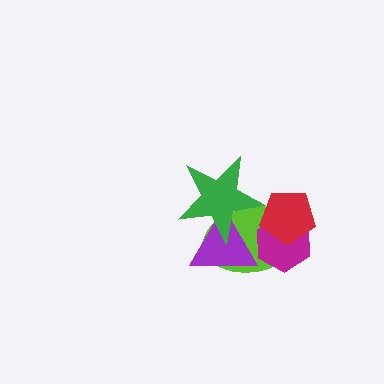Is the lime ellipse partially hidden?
Yes, it is partially covered by another shape.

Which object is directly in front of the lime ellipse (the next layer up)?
The magenta hexagon is directly in front of the lime ellipse.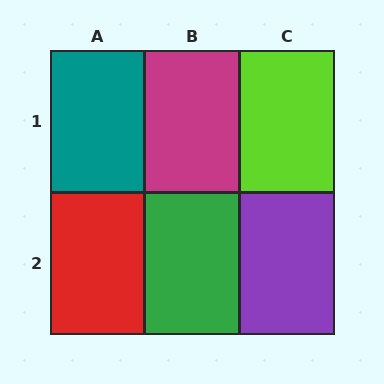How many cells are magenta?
1 cell is magenta.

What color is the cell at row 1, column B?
Magenta.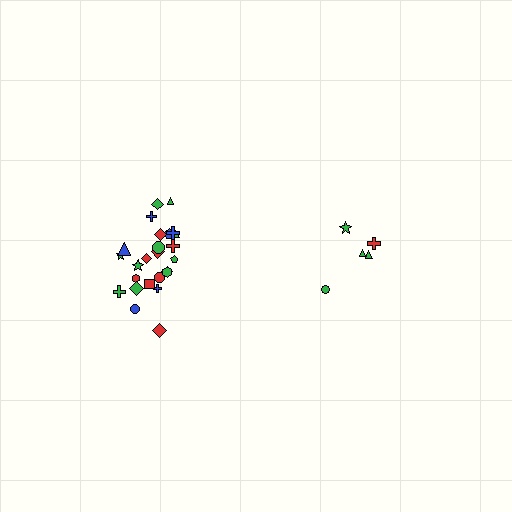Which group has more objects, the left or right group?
The left group.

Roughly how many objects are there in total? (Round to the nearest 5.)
Roughly 30 objects in total.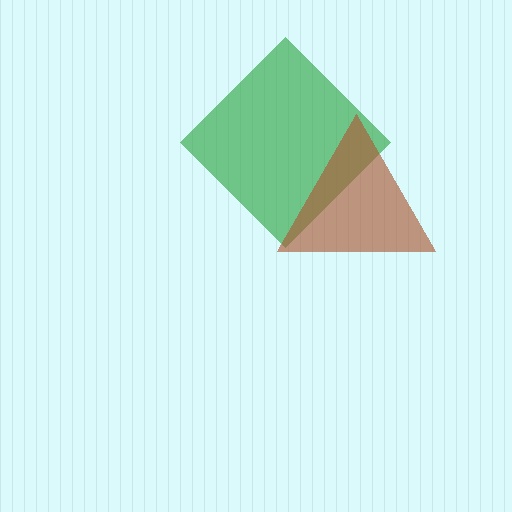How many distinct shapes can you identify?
There are 2 distinct shapes: a green diamond, a brown triangle.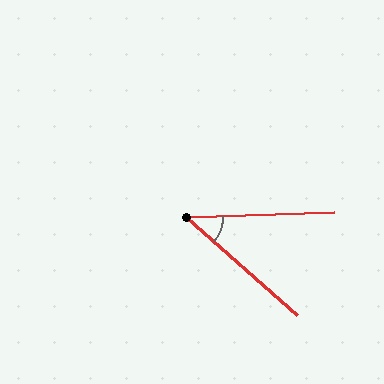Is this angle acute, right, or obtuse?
It is acute.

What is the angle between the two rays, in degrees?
Approximately 43 degrees.